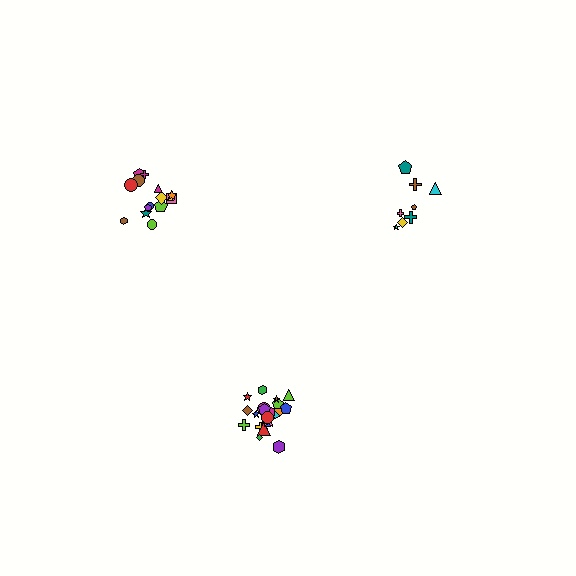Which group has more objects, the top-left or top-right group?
The top-left group.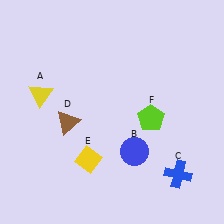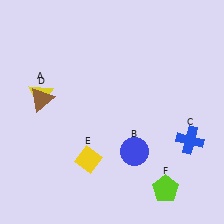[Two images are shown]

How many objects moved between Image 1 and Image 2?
3 objects moved between the two images.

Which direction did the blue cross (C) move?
The blue cross (C) moved up.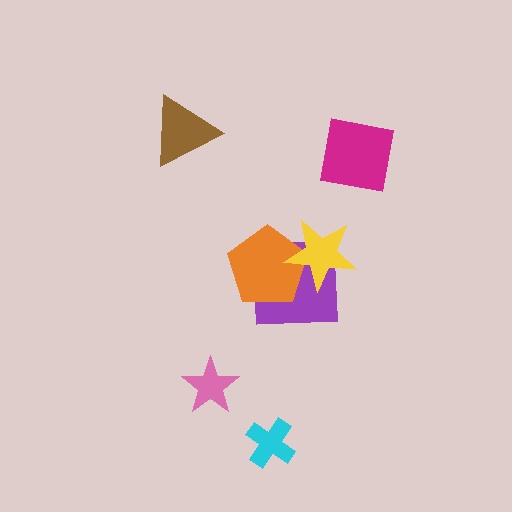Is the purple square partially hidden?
Yes, it is partially covered by another shape.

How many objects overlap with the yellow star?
2 objects overlap with the yellow star.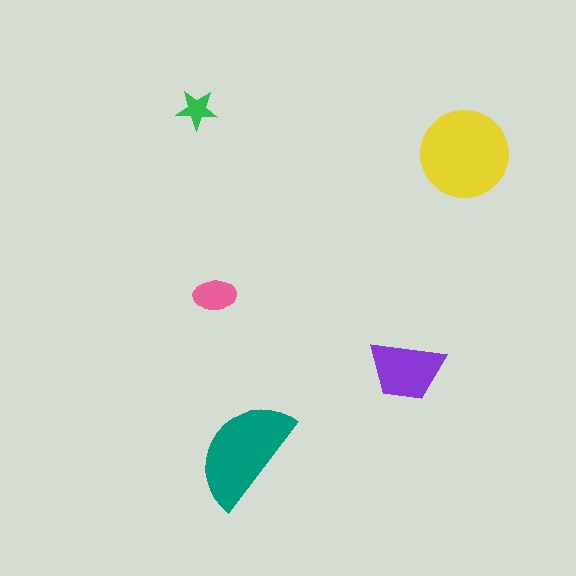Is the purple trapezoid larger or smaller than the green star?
Larger.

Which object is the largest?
The yellow circle.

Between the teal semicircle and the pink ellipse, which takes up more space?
The teal semicircle.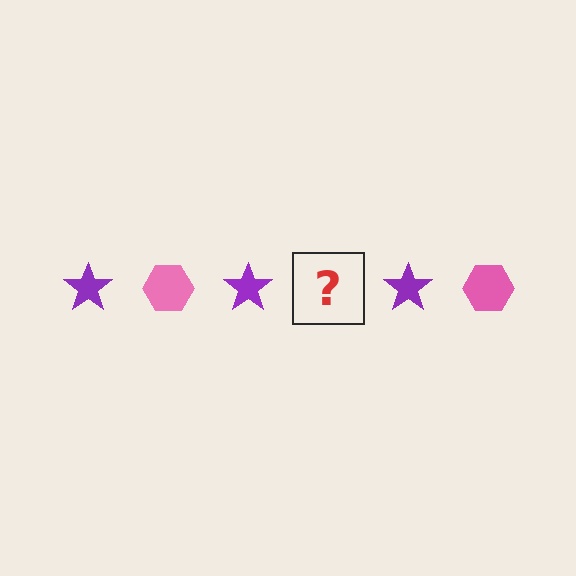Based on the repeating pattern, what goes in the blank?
The blank should be a pink hexagon.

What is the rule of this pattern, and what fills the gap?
The rule is that the pattern alternates between purple star and pink hexagon. The gap should be filled with a pink hexagon.